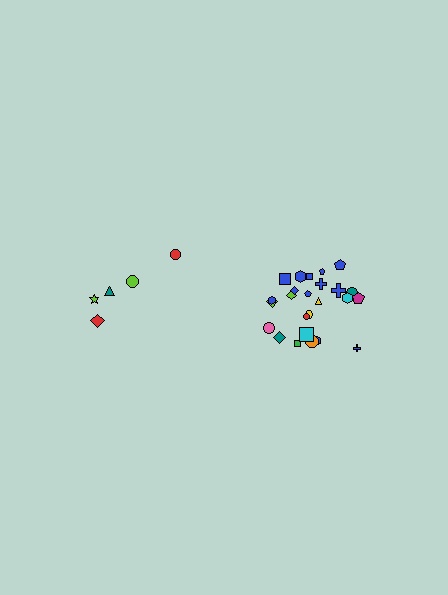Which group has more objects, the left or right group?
The right group.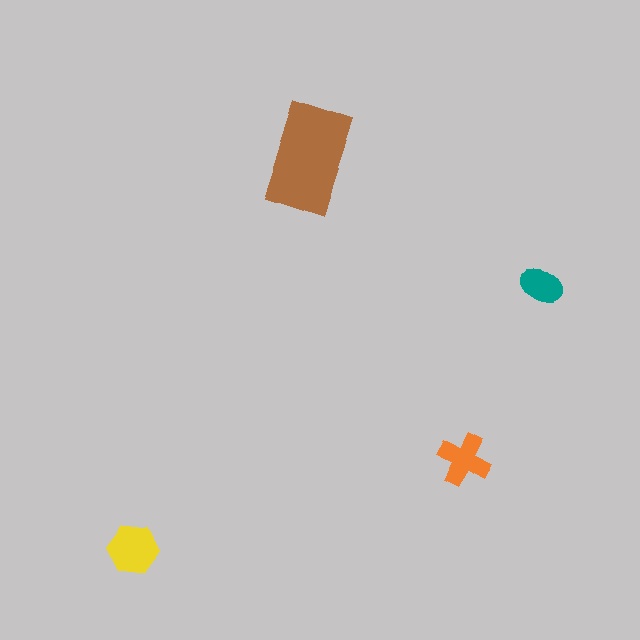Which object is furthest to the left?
The yellow hexagon is leftmost.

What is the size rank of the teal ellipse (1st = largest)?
4th.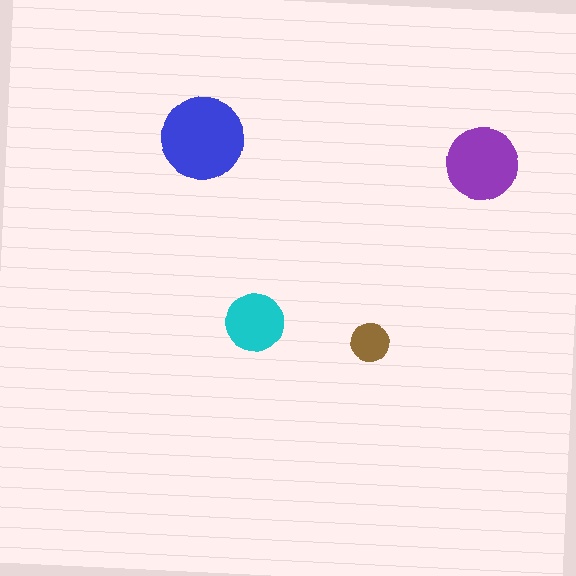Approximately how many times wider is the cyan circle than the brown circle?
About 1.5 times wider.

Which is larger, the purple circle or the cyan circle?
The purple one.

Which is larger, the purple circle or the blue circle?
The blue one.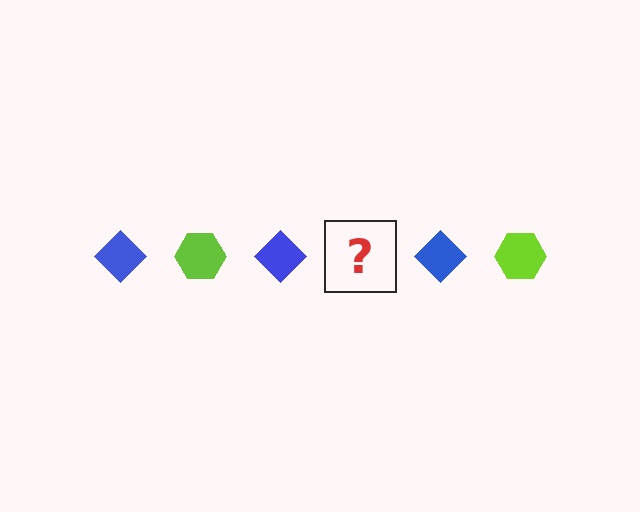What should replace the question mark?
The question mark should be replaced with a lime hexagon.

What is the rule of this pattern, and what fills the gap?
The rule is that the pattern alternates between blue diamond and lime hexagon. The gap should be filled with a lime hexagon.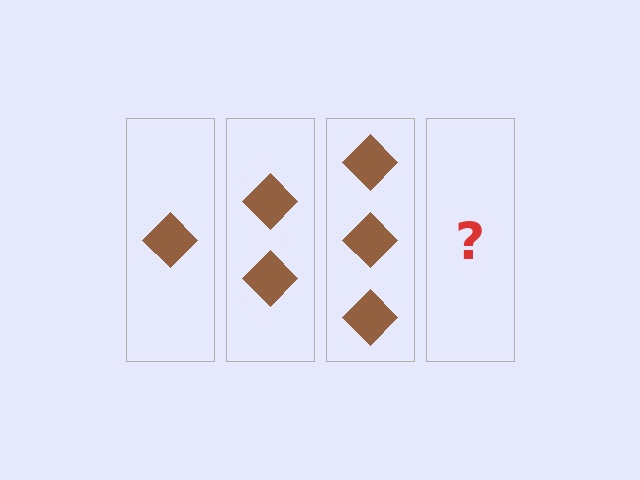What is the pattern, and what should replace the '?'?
The pattern is that each step adds one more diamond. The '?' should be 4 diamonds.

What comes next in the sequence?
The next element should be 4 diamonds.